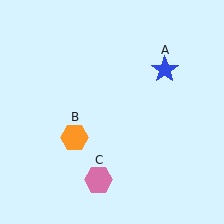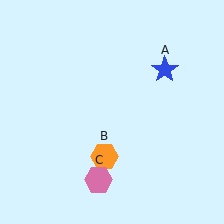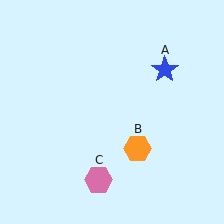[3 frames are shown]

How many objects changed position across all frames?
1 object changed position: orange hexagon (object B).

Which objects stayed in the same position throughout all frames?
Blue star (object A) and pink hexagon (object C) remained stationary.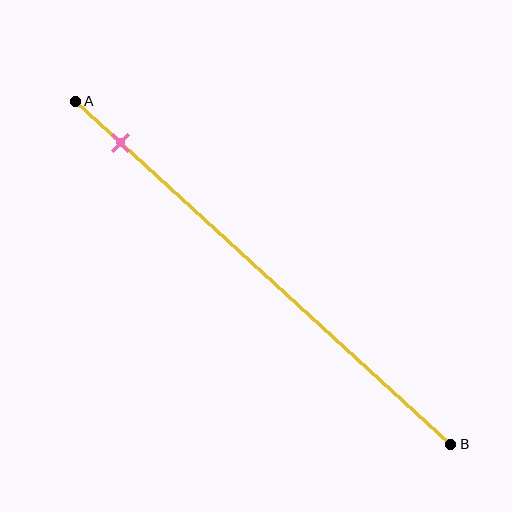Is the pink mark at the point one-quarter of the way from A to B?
No, the mark is at about 10% from A, not at the 25% one-quarter point.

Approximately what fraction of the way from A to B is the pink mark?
The pink mark is approximately 10% of the way from A to B.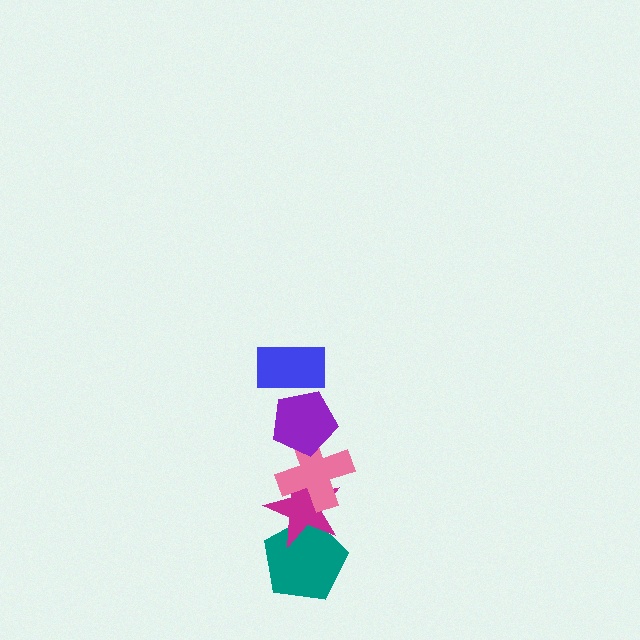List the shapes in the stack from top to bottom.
From top to bottom: the blue rectangle, the purple pentagon, the pink cross, the magenta star, the teal pentagon.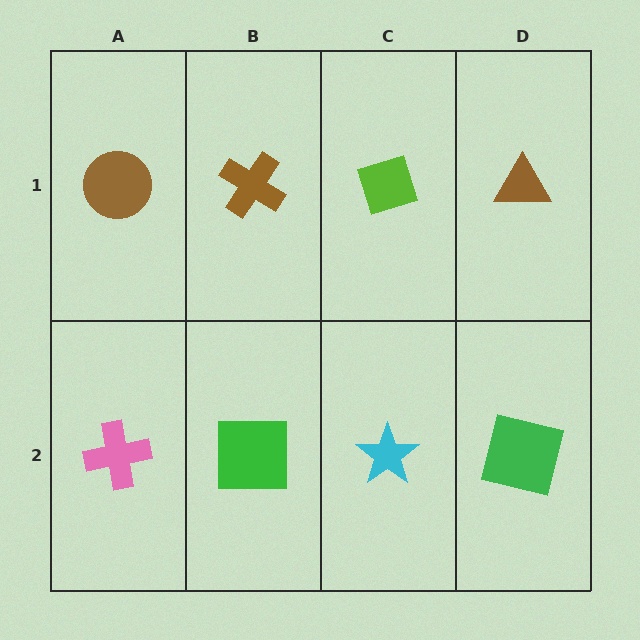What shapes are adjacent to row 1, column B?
A green square (row 2, column B), a brown circle (row 1, column A), a lime diamond (row 1, column C).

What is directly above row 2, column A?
A brown circle.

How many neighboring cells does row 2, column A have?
2.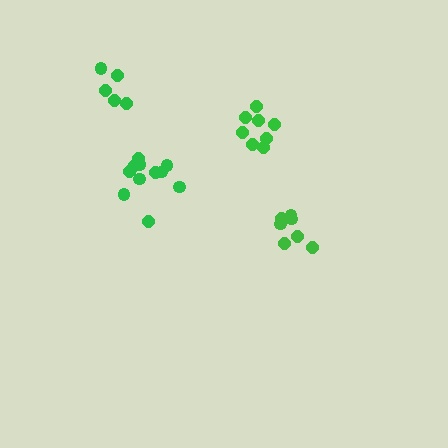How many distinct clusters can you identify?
There are 4 distinct clusters.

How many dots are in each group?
Group 1: 11 dots, Group 2: 8 dots, Group 3: 7 dots, Group 4: 5 dots (31 total).